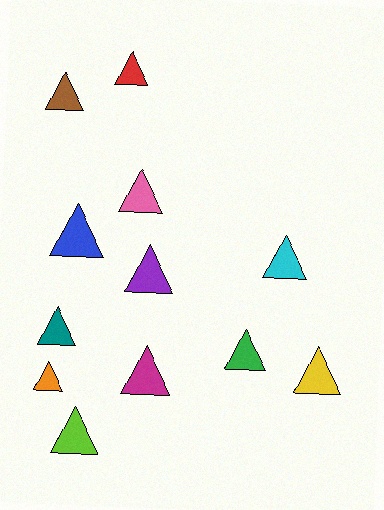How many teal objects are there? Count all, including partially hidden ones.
There is 1 teal object.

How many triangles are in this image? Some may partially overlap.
There are 12 triangles.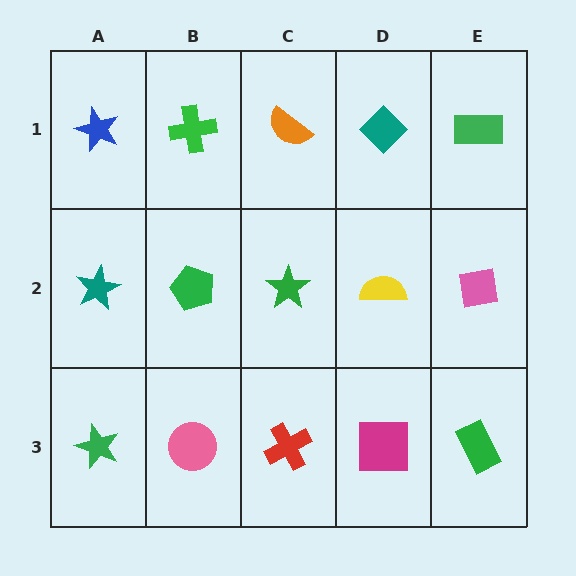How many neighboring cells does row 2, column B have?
4.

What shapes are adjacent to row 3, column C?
A green star (row 2, column C), a pink circle (row 3, column B), a magenta square (row 3, column D).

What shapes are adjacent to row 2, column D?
A teal diamond (row 1, column D), a magenta square (row 3, column D), a green star (row 2, column C), a pink square (row 2, column E).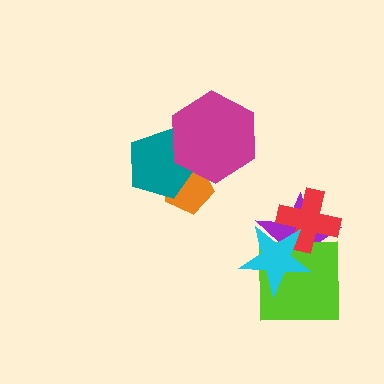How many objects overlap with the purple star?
3 objects overlap with the purple star.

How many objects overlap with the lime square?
3 objects overlap with the lime square.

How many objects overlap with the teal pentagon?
2 objects overlap with the teal pentagon.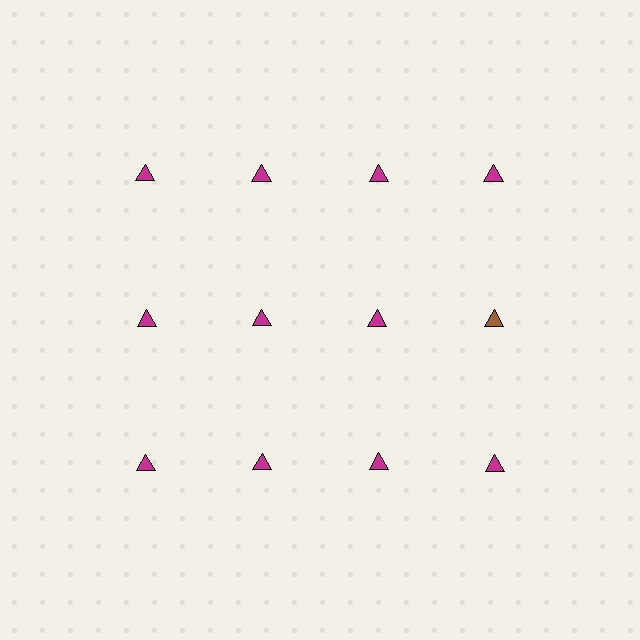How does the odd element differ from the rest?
It has a different color: brown instead of magenta.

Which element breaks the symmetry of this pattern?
The brown triangle in the second row, second from right column breaks the symmetry. All other shapes are magenta triangles.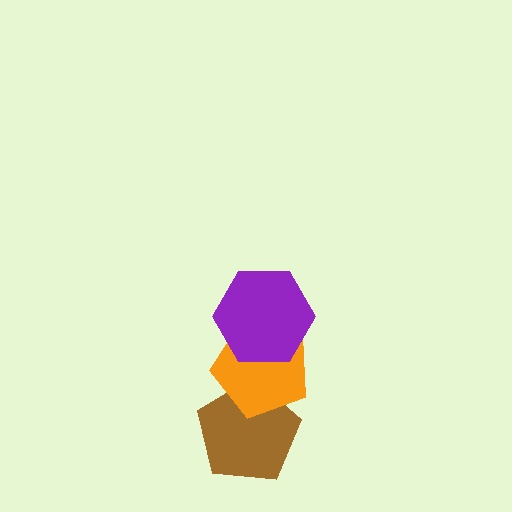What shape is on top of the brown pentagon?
The orange pentagon is on top of the brown pentagon.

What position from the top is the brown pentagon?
The brown pentagon is 3rd from the top.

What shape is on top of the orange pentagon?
The purple hexagon is on top of the orange pentagon.